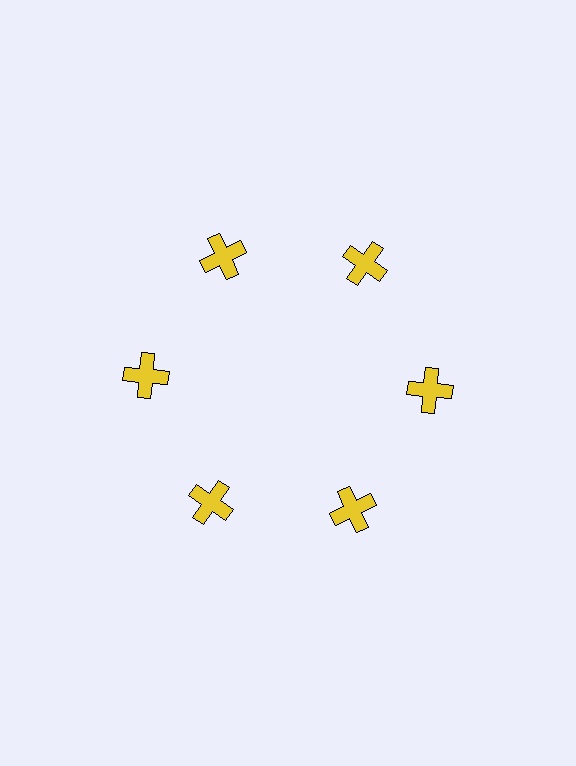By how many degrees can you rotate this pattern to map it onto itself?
The pattern maps onto itself every 60 degrees of rotation.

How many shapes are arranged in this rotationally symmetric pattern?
There are 6 shapes, arranged in 6 groups of 1.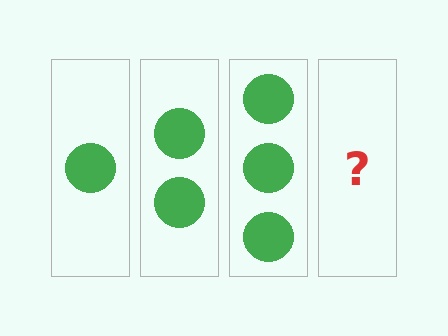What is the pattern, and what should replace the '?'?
The pattern is that each step adds one more circle. The '?' should be 4 circles.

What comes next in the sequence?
The next element should be 4 circles.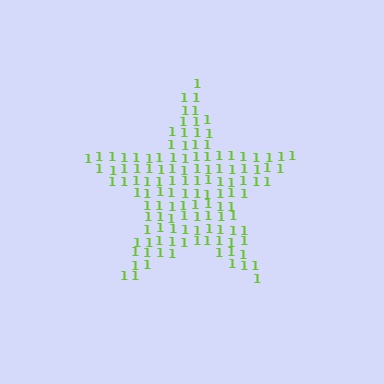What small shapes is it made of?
It is made of small digit 1's.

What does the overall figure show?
The overall figure shows a star.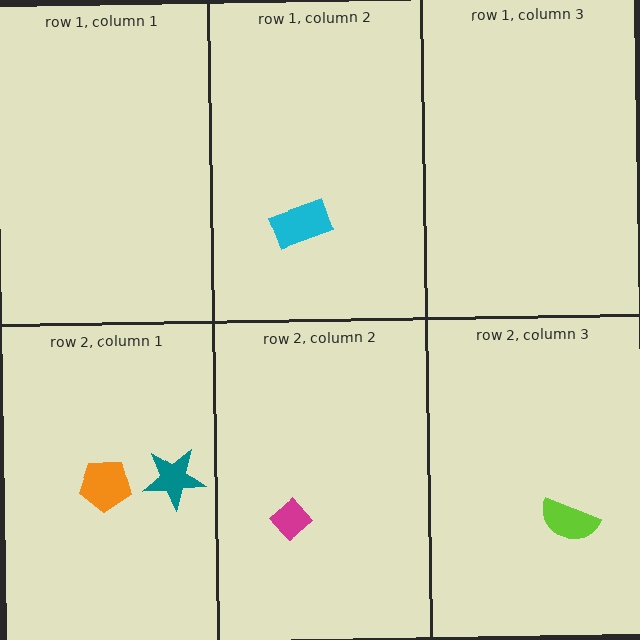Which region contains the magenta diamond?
The row 2, column 2 region.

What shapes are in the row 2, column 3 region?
The lime semicircle.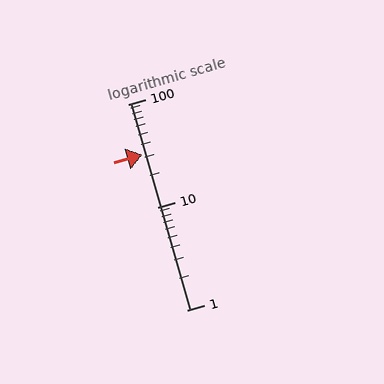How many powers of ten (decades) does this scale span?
The scale spans 2 decades, from 1 to 100.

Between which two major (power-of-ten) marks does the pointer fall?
The pointer is between 10 and 100.